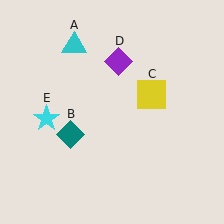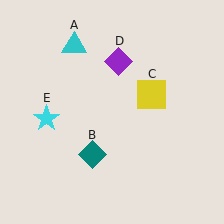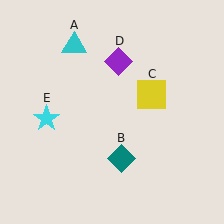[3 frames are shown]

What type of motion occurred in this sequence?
The teal diamond (object B) rotated counterclockwise around the center of the scene.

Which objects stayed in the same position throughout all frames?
Cyan triangle (object A) and yellow square (object C) and purple diamond (object D) and cyan star (object E) remained stationary.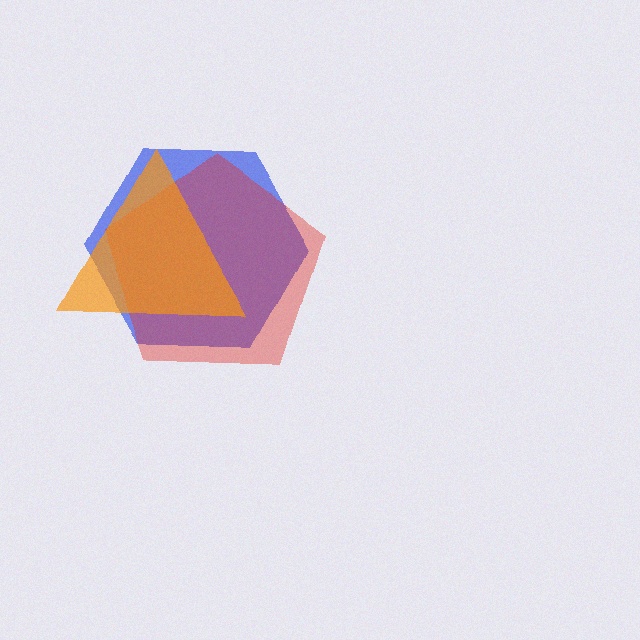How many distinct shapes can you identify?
There are 3 distinct shapes: a blue hexagon, a red pentagon, an orange triangle.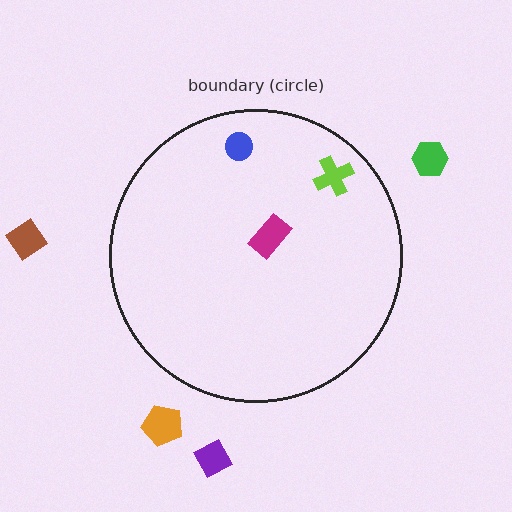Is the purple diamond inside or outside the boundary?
Outside.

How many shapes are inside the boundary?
3 inside, 4 outside.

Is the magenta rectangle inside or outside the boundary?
Inside.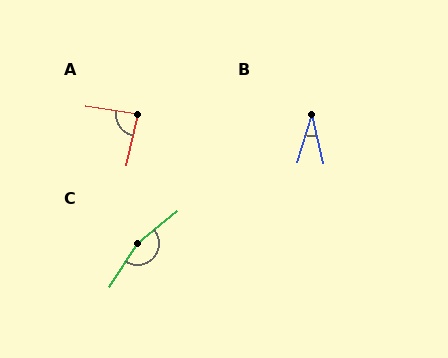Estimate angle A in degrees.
Approximately 86 degrees.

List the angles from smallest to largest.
B (29°), A (86°), C (162°).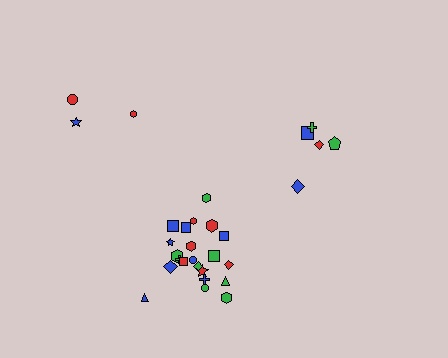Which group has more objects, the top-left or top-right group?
The top-right group.